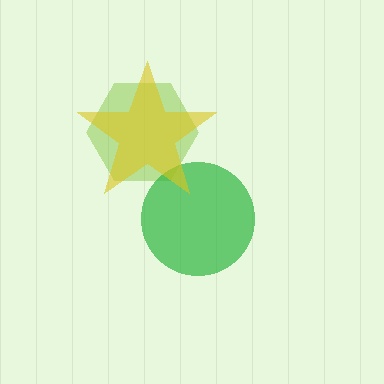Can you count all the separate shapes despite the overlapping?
Yes, there are 3 separate shapes.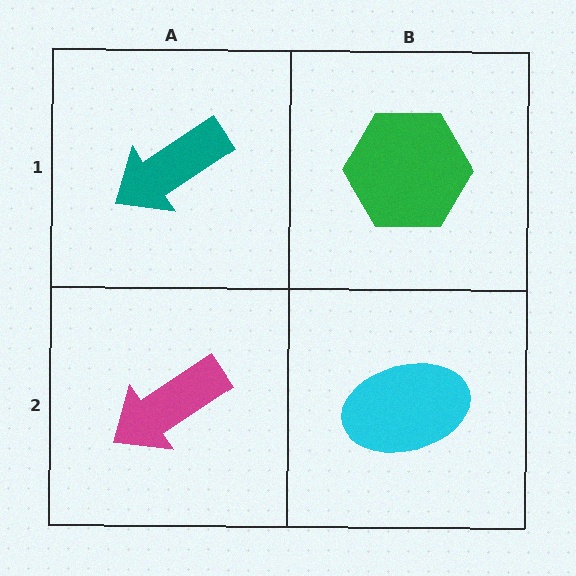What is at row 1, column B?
A green hexagon.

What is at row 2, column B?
A cyan ellipse.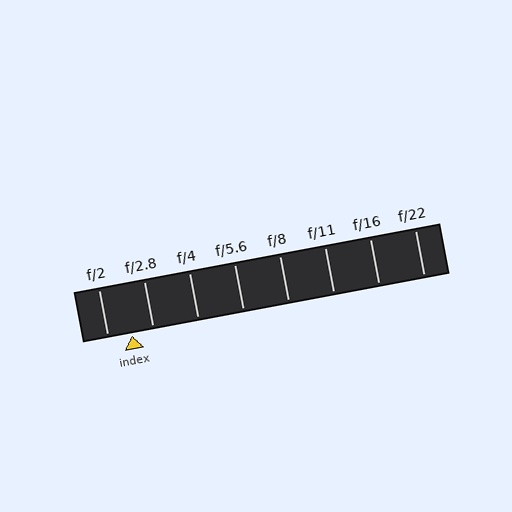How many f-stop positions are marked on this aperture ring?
There are 8 f-stop positions marked.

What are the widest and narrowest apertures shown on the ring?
The widest aperture shown is f/2 and the narrowest is f/22.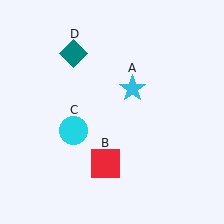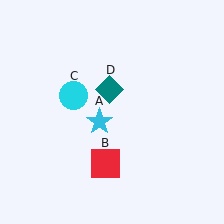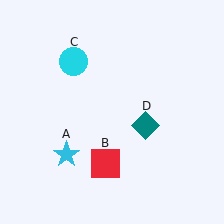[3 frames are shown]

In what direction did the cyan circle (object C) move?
The cyan circle (object C) moved up.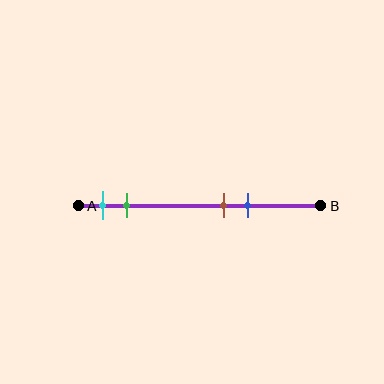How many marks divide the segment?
There are 4 marks dividing the segment.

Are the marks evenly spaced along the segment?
No, the marks are not evenly spaced.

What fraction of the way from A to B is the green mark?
The green mark is approximately 20% (0.2) of the way from A to B.